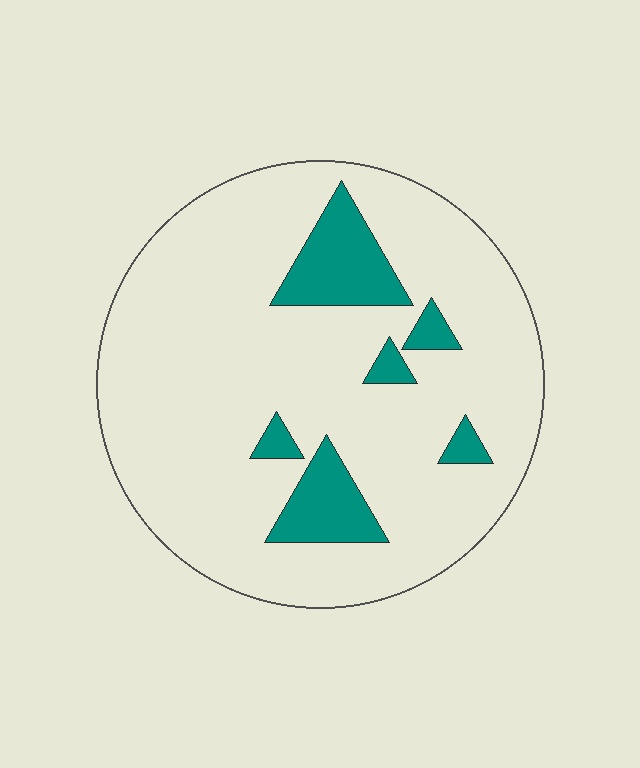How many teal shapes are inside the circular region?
6.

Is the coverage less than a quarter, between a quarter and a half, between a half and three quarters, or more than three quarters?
Less than a quarter.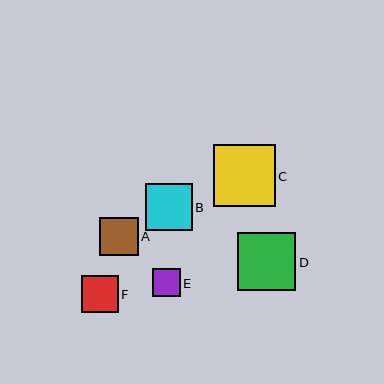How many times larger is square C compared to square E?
Square C is approximately 2.2 times the size of square E.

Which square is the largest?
Square C is the largest with a size of approximately 61 pixels.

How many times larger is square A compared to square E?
Square A is approximately 1.4 times the size of square E.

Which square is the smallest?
Square E is the smallest with a size of approximately 28 pixels.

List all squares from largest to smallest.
From largest to smallest: C, D, B, A, F, E.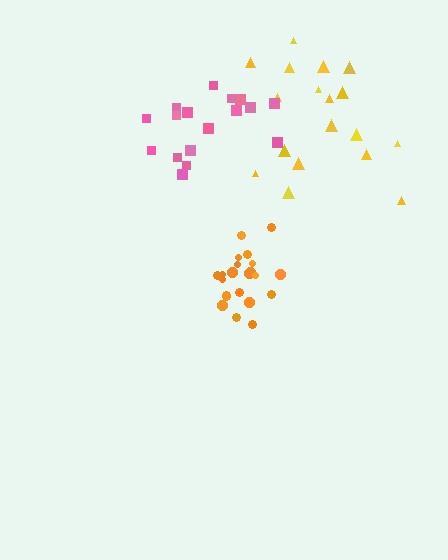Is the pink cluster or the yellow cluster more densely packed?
Pink.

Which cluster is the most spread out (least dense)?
Yellow.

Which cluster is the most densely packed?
Orange.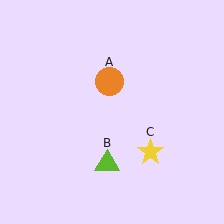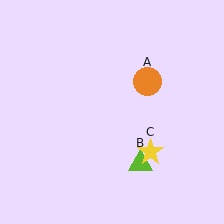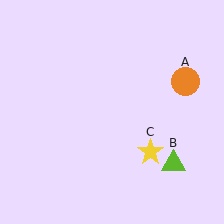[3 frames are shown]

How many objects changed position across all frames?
2 objects changed position: orange circle (object A), lime triangle (object B).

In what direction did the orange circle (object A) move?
The orange circle (object A) moved right.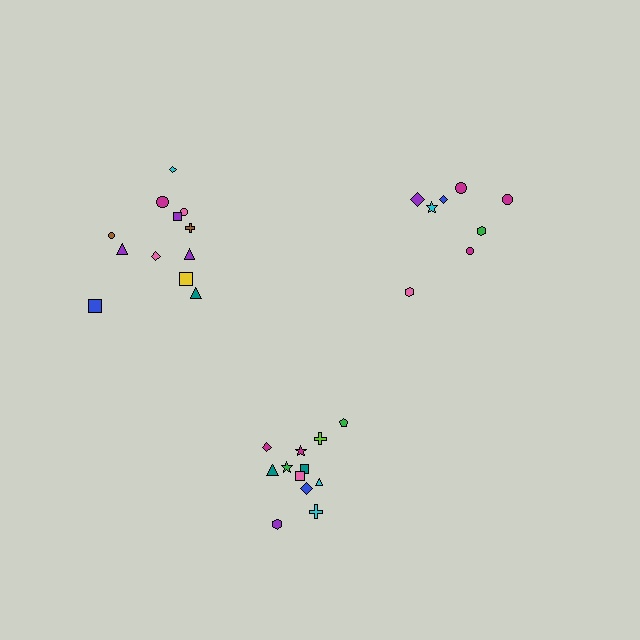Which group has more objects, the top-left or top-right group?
The top-left group.